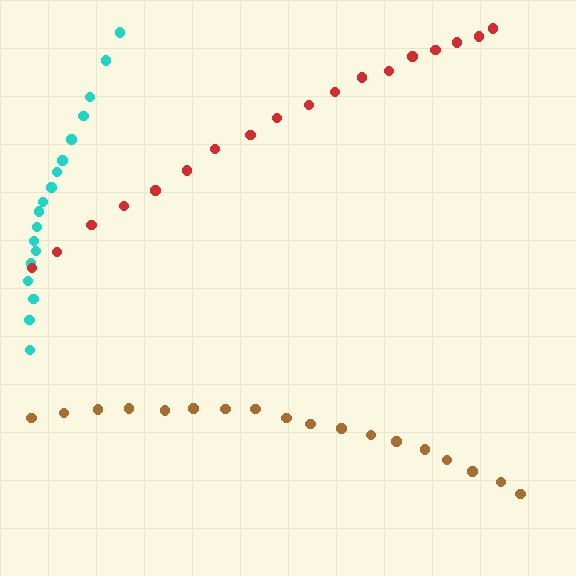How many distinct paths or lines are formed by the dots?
There are 3 distinct paths.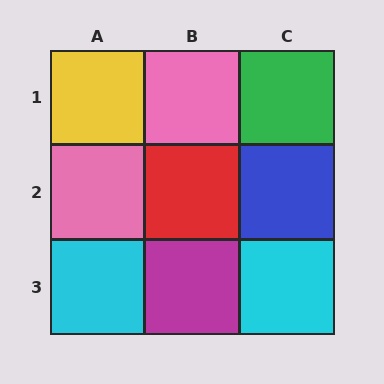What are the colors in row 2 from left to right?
Pink, red, blue.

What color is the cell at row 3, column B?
Magenta.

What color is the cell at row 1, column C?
Green.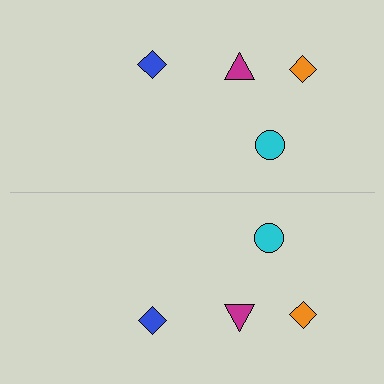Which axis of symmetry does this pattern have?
The pattern has a horizontal axis of symmetry running through the center of the image.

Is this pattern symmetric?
Yes, this pattern has bilateral (reflection) symmetry.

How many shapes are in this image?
There are 8 shapes in this image.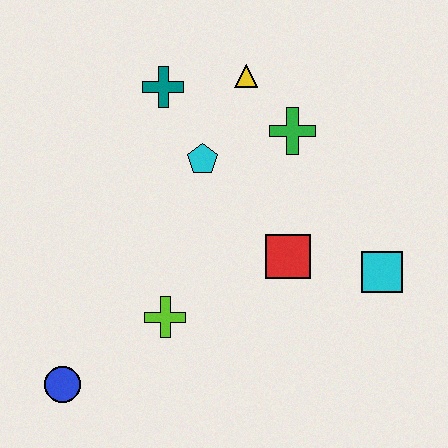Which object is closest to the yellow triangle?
The green cross is closest to the yellow triangle.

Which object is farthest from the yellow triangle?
The blue circle is farthest from the yellow triangle.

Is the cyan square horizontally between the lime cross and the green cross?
No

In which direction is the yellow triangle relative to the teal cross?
The yellow triangle is to the right of the teal cross.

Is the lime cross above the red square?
No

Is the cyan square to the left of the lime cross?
No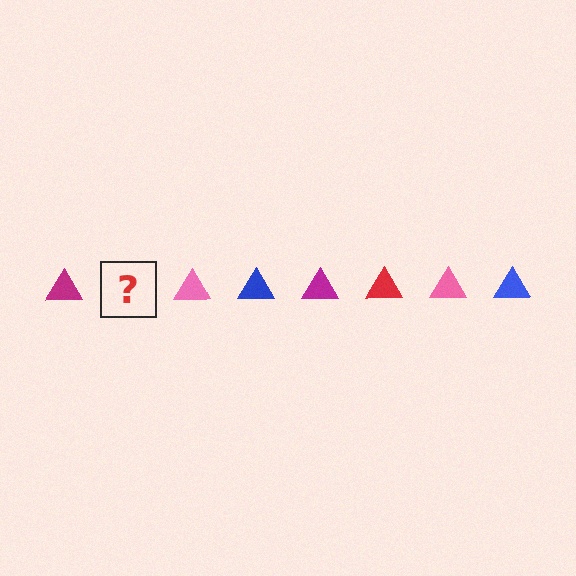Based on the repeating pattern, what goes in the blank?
The blank should be a red triangle.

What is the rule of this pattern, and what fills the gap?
The rule is that the pattern cycles through magenta, red, pink, blue triangles. The gap should be filled with a red triangle.